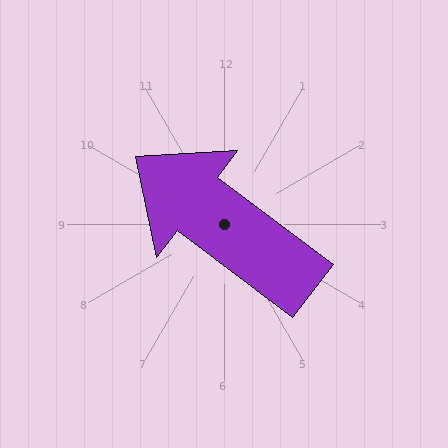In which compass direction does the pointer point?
Northwest.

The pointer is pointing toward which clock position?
Roughly 10 o'clock.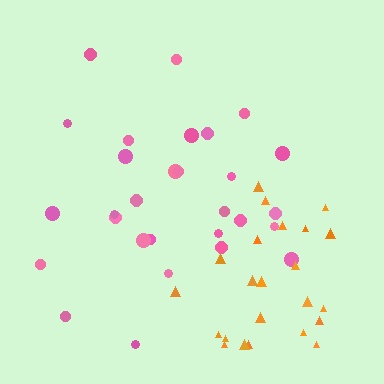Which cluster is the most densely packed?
Orange.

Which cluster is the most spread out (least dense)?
Pink.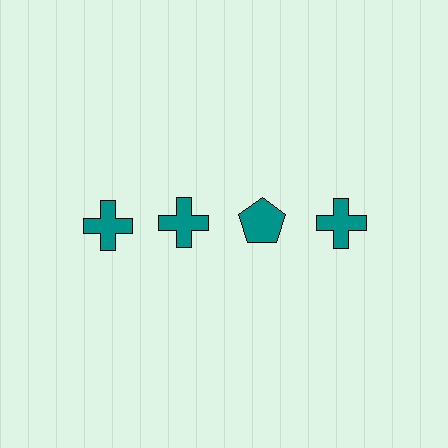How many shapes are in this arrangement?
There are 4 shapes arranged in a grid pattern.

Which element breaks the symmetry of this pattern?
The teal pentagon in the top row, center column breaks the symmetry. All other shapes are teal crosses.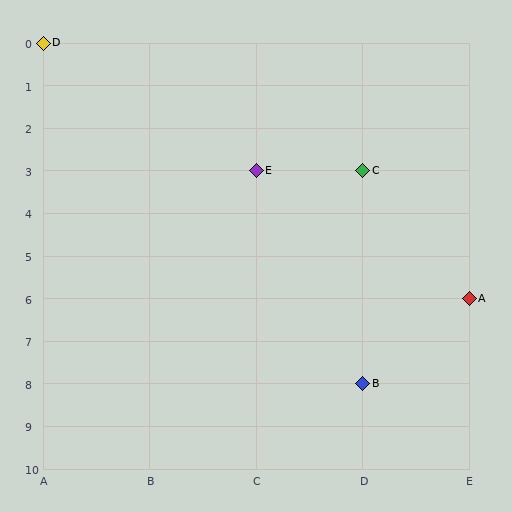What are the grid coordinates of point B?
Point B is at grid coordinates (D, 8).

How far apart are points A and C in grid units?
Points A and C are 1 column and 3 rows apart (about 3.2 grid units diagonally).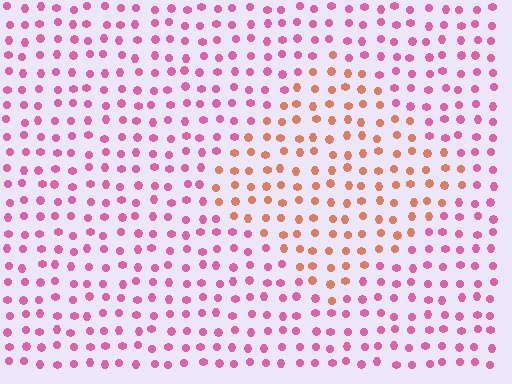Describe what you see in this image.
The image is filled with small pink elements in a uniform arrangement. A diamond-shaped region is visible where the elements are tinted to a slightly different hue, forming a subtle color boundary.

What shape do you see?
I see a diamond.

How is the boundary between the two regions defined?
The boundary is defined purely by a slight shift in hue (about 48 degrees). Spacing, size, and orientation are identical on both sides.